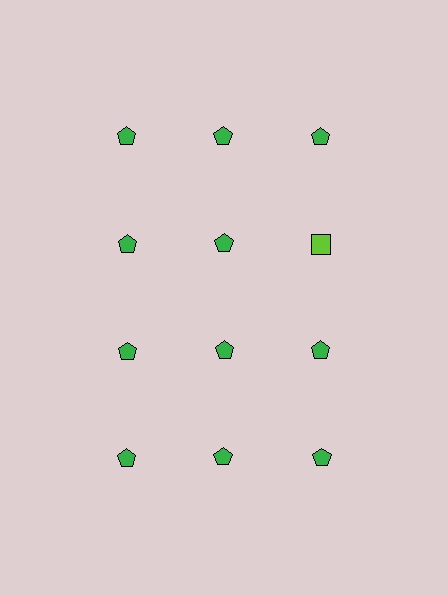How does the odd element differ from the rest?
It differs in both color (lime instead of green) and shape (square instead of pentagon).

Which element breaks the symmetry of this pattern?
The lime square in the second row, center column breaks the symmetry. All other shapes are green pentagons.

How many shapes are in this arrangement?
There are 12 shapes arranged in a grid pattern.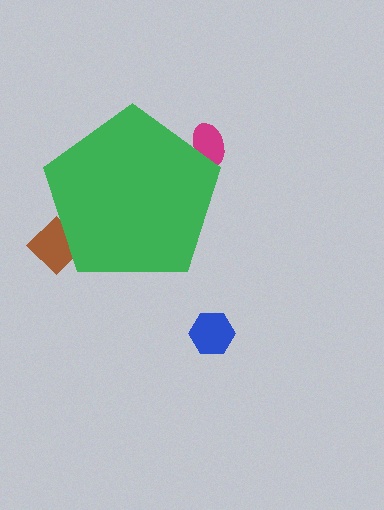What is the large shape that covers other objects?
A green pentagon.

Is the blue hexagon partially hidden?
No, the blue hexagon is fully visible.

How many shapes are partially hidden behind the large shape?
2 shapes are partially hidden.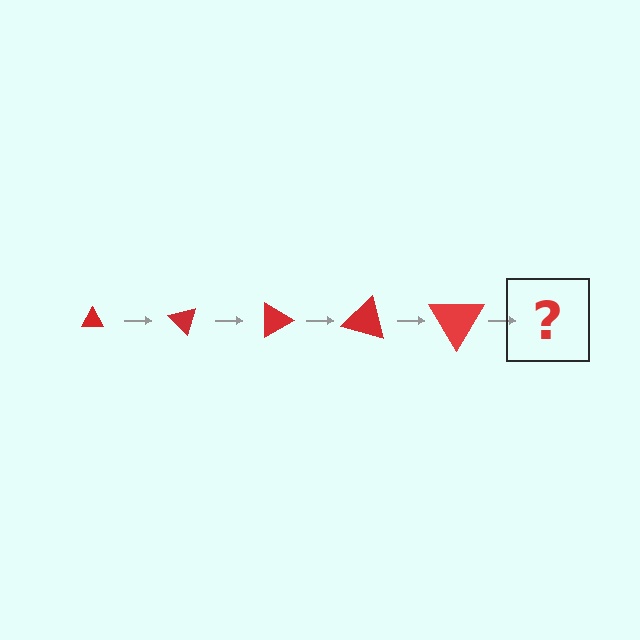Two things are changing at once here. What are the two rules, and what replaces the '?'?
The two rules are that the triangle grows larger each step and it rotates 45 degrees each step. The '?' should be a triangle, larger than the previous one and rotated 225 degrees from the start.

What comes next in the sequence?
The next element should be a triangle, larger than the previous one and rotated 225 degrees from the start.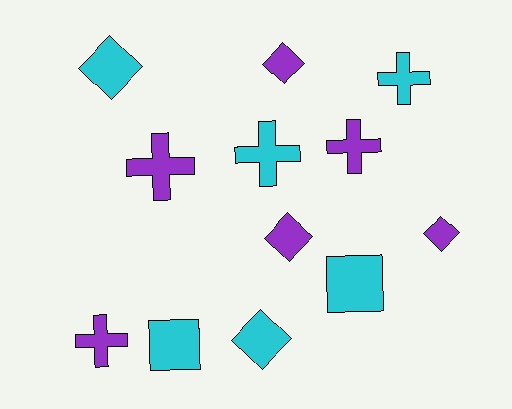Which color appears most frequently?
Cyan, with 6 objects.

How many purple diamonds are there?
There are 3 purple diamonds.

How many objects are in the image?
There are 12 objects.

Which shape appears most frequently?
Cross, with 5 objects.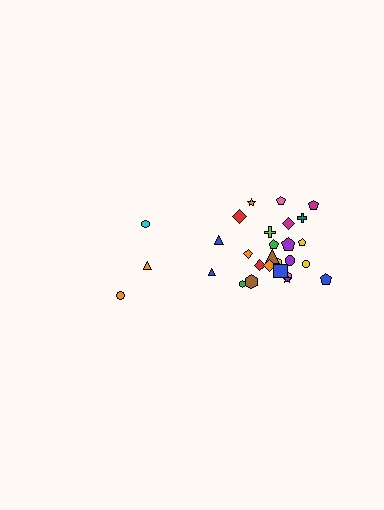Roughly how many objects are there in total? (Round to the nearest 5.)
Roughly 30 objects in total.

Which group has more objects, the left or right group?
The right group.